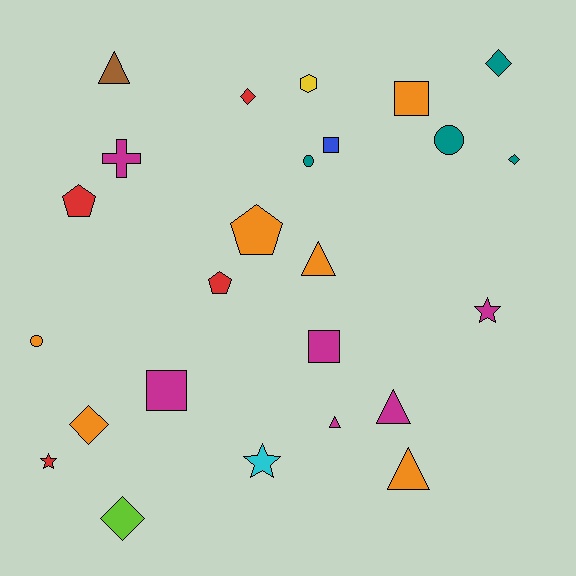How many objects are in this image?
There are 25 objects.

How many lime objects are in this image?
There is 1 lime object.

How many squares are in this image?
There are 4 squares.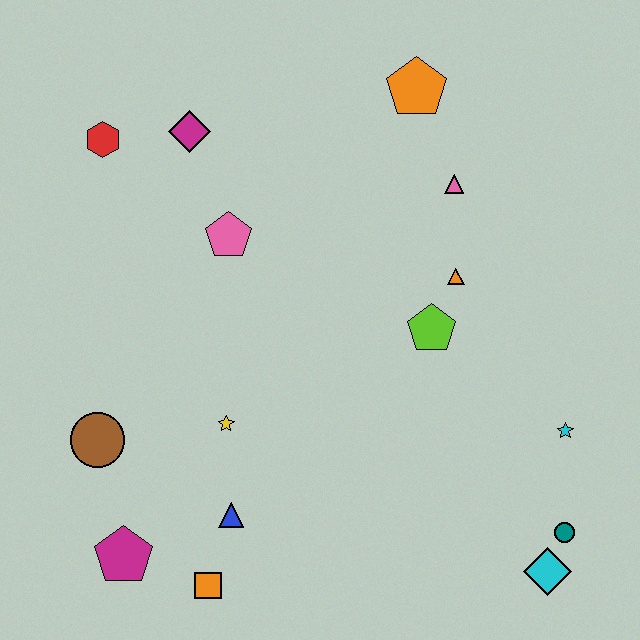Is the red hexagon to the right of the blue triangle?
No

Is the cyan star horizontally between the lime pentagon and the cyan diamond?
No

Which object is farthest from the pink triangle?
The magenta pentagon is farthest from the pink triangle.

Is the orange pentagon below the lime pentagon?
No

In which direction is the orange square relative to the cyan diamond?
The orange square is to the left of the cyan diamond.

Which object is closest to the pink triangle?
The orange triangle is closest to the pink triangle.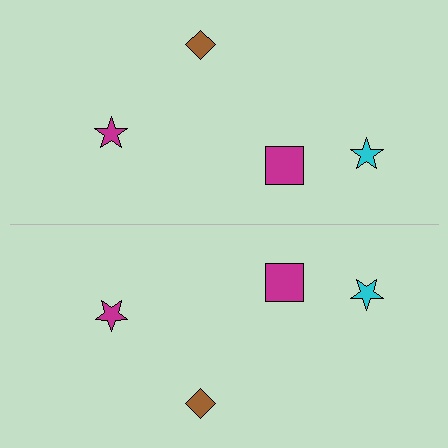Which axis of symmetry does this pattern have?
The pattern has a horizontal axis of symmetry running through the center of the image.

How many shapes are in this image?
There are 8 shapes in this image.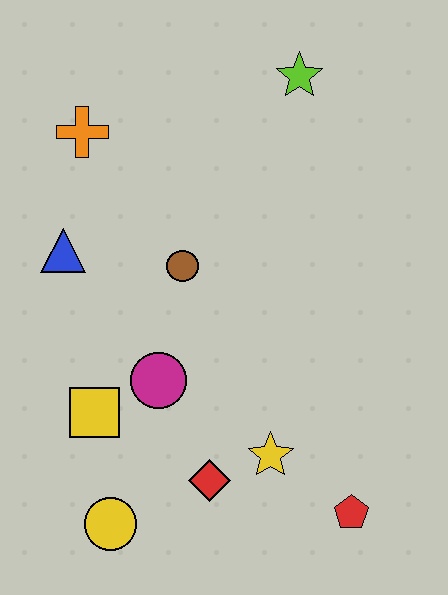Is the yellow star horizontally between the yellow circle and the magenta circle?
No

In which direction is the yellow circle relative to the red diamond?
The yellow circle is to the left of the red diamond.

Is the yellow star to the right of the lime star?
No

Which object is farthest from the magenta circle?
The lime star is farthest from the magenta circle.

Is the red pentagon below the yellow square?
Yes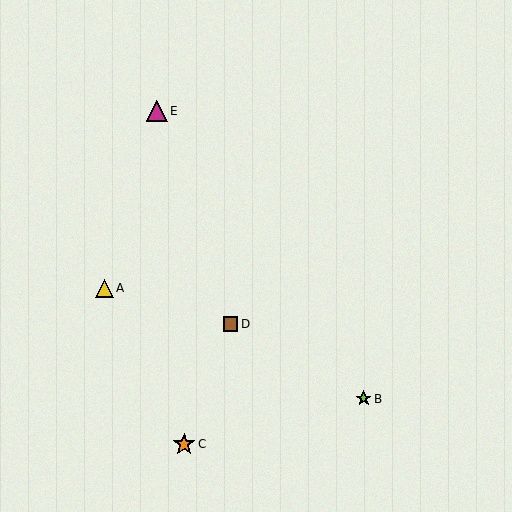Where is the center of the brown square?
The center of the brown square is at (230, 324).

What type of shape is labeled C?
Shape C is an orange star.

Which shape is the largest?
The orange star (labeled C) is the largest.